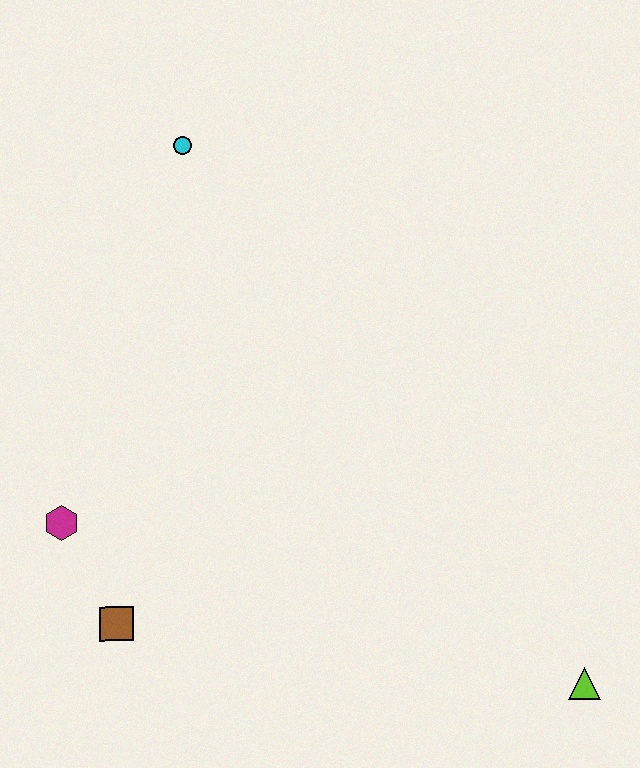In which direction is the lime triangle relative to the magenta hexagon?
The lime triangle is to the right of the magenta hexagon.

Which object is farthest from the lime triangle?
The cyan circle is farthest from the lime triangle.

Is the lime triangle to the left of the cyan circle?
No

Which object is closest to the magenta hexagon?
The brown square is closest to the magenta hexagon.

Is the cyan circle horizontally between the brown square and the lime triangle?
Yes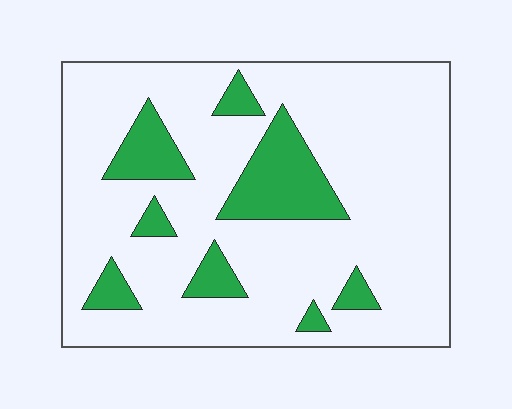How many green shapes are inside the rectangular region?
8.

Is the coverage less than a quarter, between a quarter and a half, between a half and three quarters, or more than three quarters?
Less than a quarter.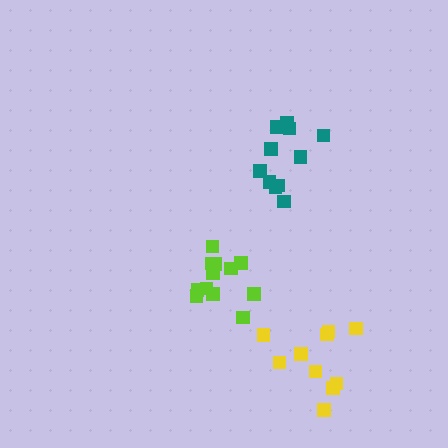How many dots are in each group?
Group 1: 12 dots, Group 2: 11 dots, Group 3: 11 dots (34 total).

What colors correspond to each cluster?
The clusters are colored: lime, yellow, teal.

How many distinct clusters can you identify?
There are 3 distinct clusters.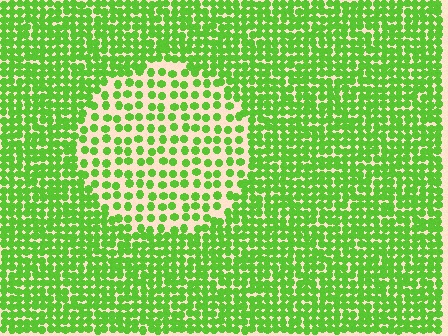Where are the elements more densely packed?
The elements are more densely packed outside the circle boundary.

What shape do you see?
I see a circle.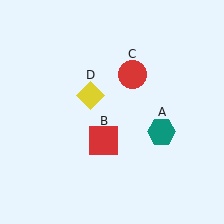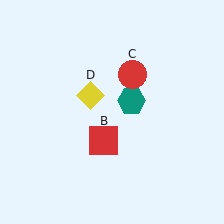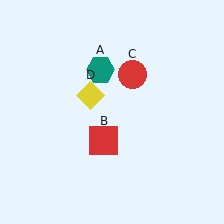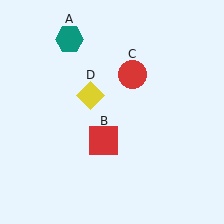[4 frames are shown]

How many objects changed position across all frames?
1 object changed position: teal hexagon (object A).